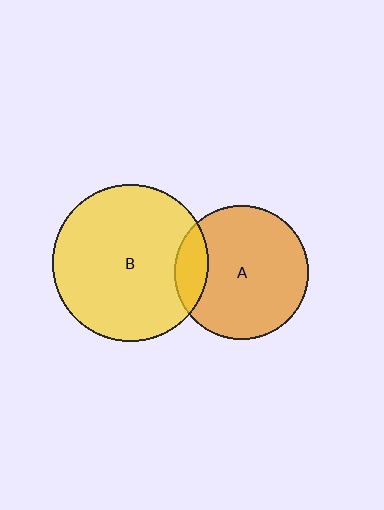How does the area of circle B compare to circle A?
Approximately 1.4 times.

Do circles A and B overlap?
Yes.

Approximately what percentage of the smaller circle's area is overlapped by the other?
Approximately 15%.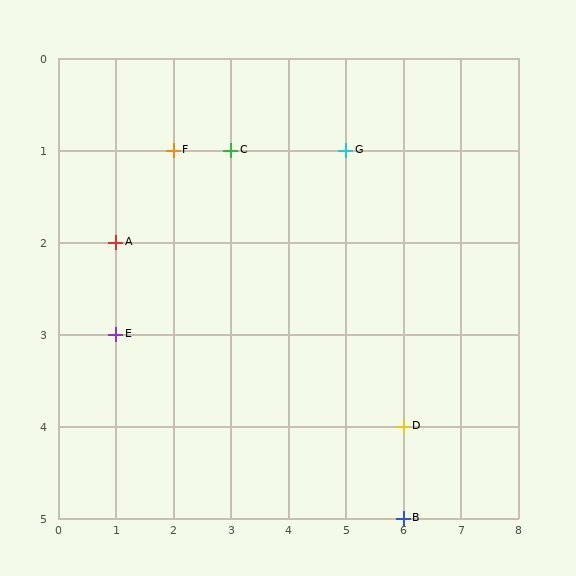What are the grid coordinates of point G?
Point G is at grid coordinates (5, 1).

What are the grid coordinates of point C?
Point C is at grid coordinates (3, 1).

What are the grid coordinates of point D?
Point D is at grid coordinates (6, 4).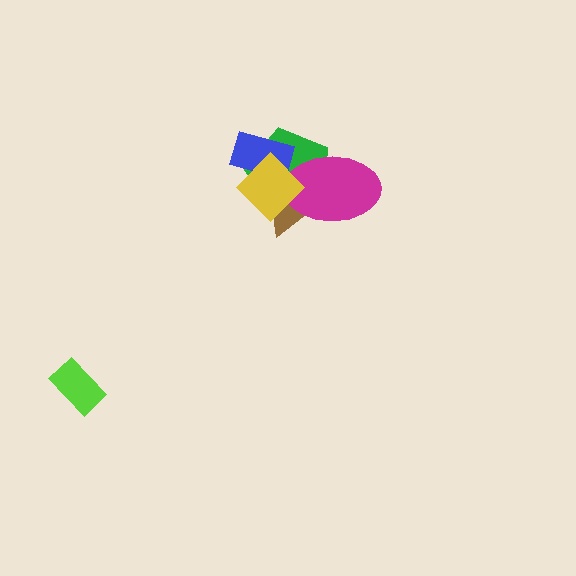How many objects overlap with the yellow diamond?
4 objects overlap with the yellow diamond.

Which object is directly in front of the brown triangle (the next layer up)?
The magenta ellipse is directly in front of the brown triangle.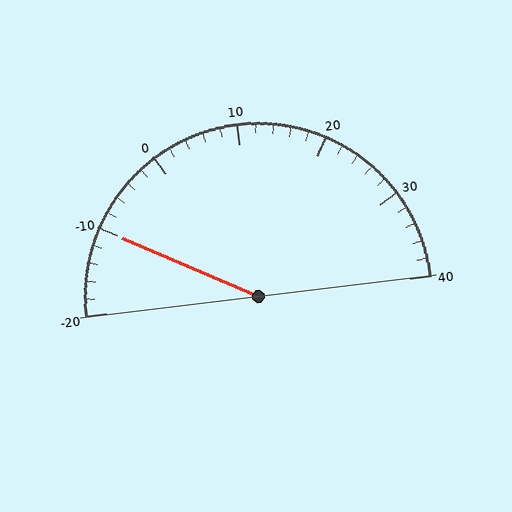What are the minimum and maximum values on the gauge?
The gauge ranges from -20 to 40.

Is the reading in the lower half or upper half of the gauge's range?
The reading is in the lower half of the range (-20 to 40).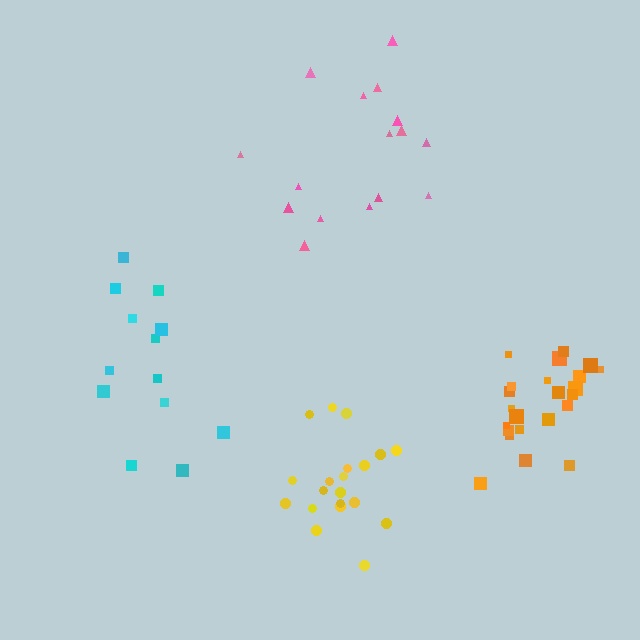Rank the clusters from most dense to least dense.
yellow, orange, pink, cyan.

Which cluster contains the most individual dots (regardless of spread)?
Orange (23).